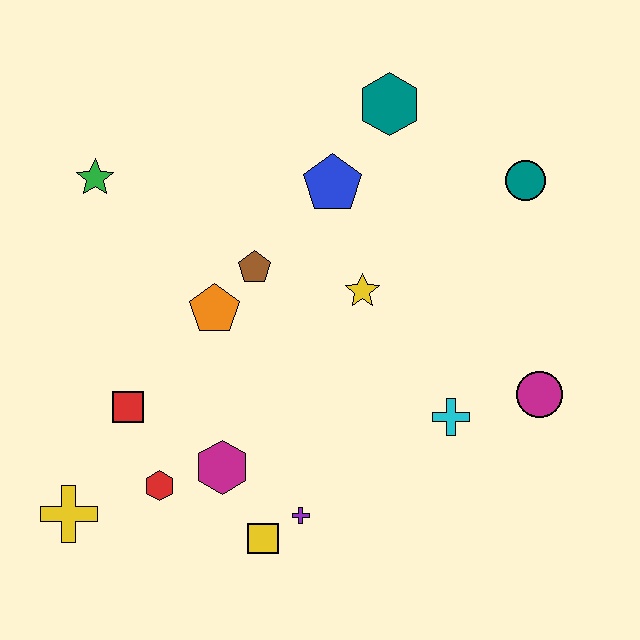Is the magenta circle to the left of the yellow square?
No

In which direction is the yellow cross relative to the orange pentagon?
The yellow cross is below the orange pentagon.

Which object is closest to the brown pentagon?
The orange pentagon is closest to the brown pentagon.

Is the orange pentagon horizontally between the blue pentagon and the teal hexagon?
No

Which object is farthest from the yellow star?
The yellow cross is farthest from the yellow star.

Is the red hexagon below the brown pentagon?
Yes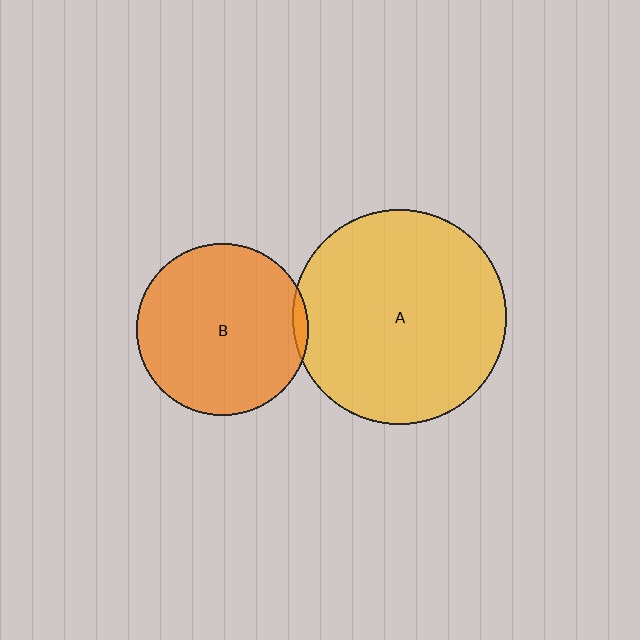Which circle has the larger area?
Circle A (yellow).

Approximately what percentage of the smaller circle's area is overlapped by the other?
Approximately 5%.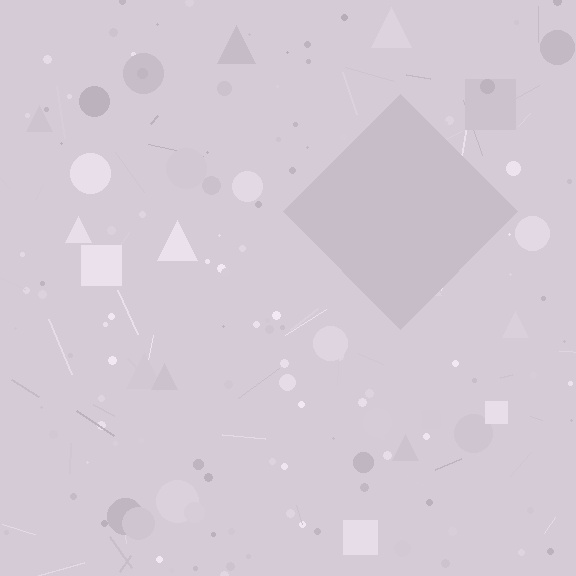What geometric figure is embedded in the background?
A diamond is embedded in the background.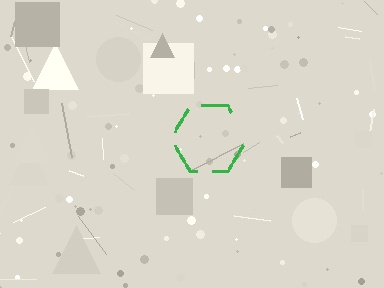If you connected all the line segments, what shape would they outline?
They would outline a hexagon.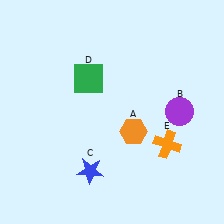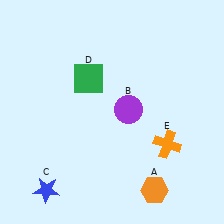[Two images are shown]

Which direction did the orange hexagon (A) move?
The orange hexagon (A) moved down.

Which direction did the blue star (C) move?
The blue star (C) moved left.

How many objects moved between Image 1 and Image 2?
3 objects moved between the two images.